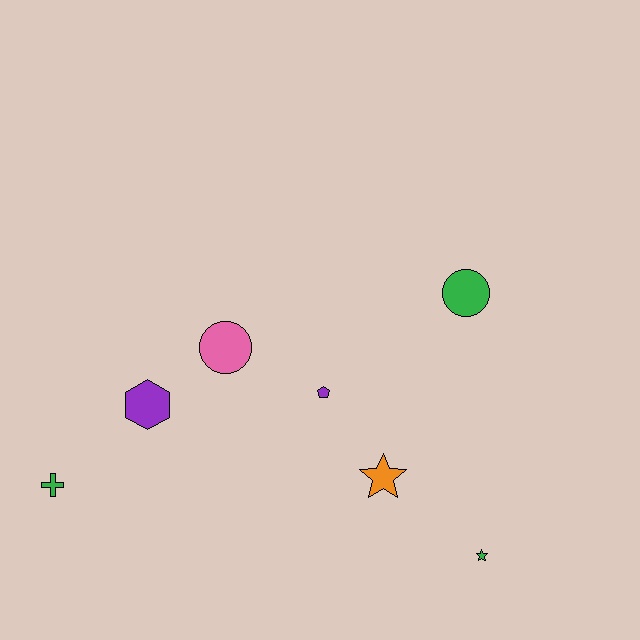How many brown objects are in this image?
There are no brown objects.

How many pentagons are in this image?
There is 1 pentagon.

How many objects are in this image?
There are 7 objects.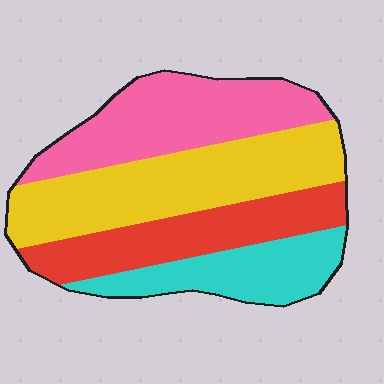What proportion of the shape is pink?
Pink covers roughly 25% of the shape.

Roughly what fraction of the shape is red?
Red covers roughly 20% of the shape.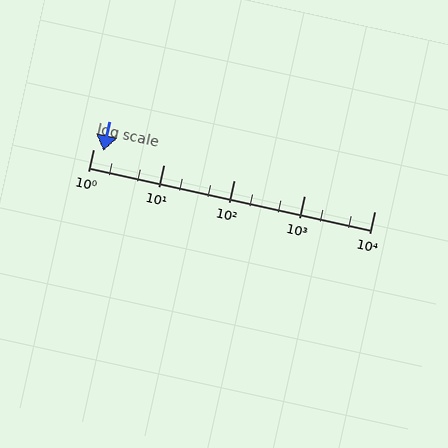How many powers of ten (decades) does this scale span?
The scale spans 4 decades, from 1 to 10000.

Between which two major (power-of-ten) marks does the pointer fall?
The pointer is between 1 and 10.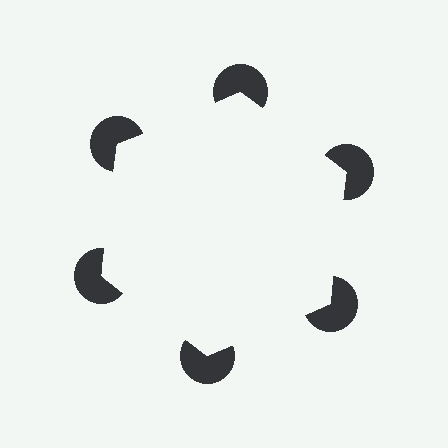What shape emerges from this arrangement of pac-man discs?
An illusory hexagon — its edges are inferred from the aligned wedge cuts in the pac-man discs, not physically drawn.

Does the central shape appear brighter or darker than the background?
It typically appears slightly brighter than the background, even though no actual brightness change is drawn.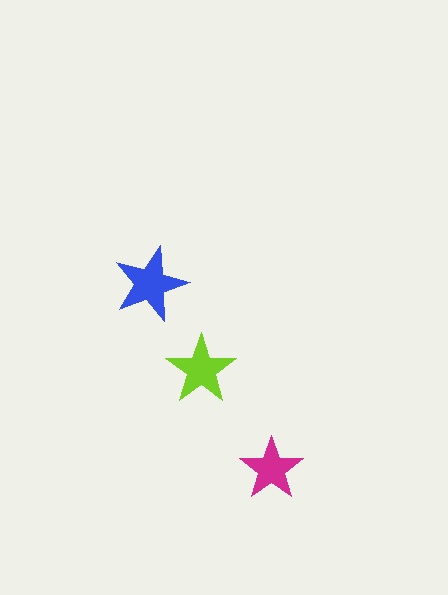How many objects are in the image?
There are 3 objects in the image.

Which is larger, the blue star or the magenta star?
The blue one.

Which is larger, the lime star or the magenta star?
The lime one.